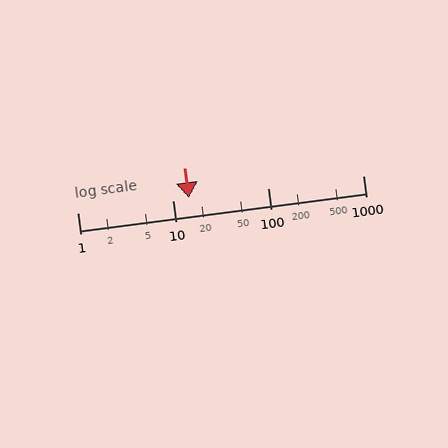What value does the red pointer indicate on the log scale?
The pointer indicates approximately 15.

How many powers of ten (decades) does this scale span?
The scale spans 3 decades, from 1 to 1000.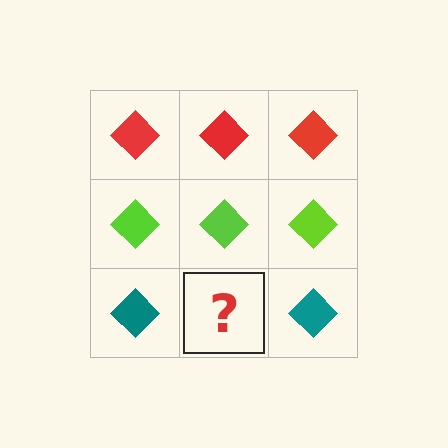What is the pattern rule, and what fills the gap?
The rule is that each row has a consistent color. The gap should be filled with a teal diamond.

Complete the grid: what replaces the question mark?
The question mark should be replaced with a teal diamond.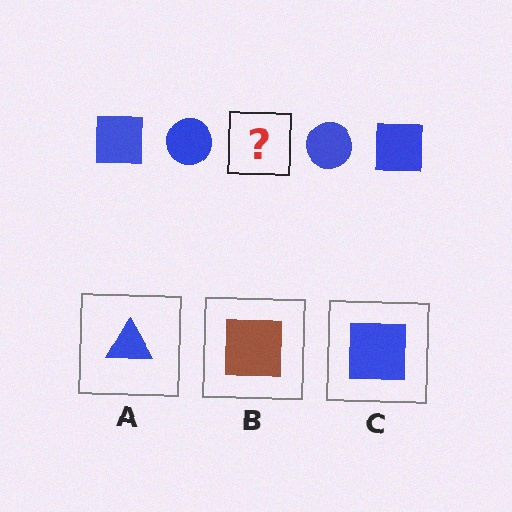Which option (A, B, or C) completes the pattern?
C.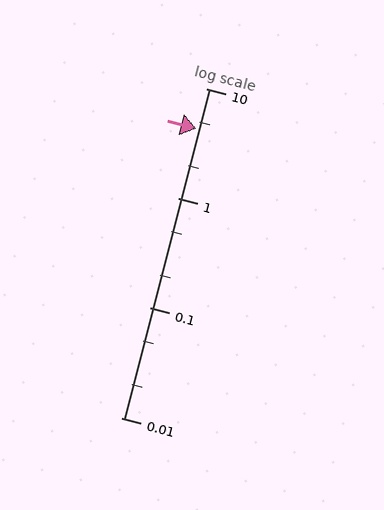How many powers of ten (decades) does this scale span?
The scale spans 3 decades, from 0.01 to 10.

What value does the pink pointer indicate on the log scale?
The pointer indicates approximately 4.3.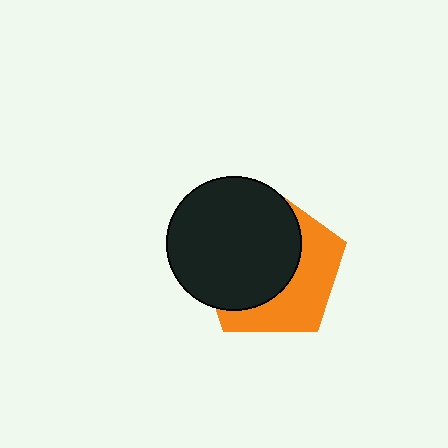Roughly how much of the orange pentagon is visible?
A small part of it is visible (roughly 41%).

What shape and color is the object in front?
The object in front is a black circle.